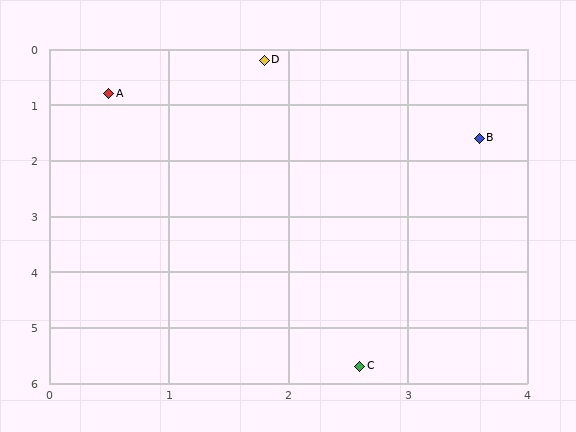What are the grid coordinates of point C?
Point C is at approximately (2.6, 5.7).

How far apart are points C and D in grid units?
Points C and D are about 5.6 grid units apart.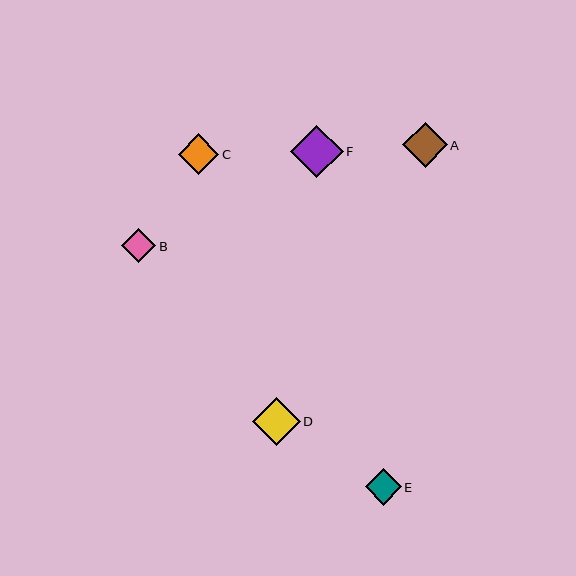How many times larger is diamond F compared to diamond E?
Diamond F is approximately 1.4 times the size of diamond E.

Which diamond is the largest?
Diamond F is the largest with a size of approximately 53 pixels.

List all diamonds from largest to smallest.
From largest to smallest: F, D, A, C, E, B.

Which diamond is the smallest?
Diamond B is the smallest with a size of approximately 34 pixels.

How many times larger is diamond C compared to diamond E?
Diamond C is approximately 1.1 times the size of diamond E.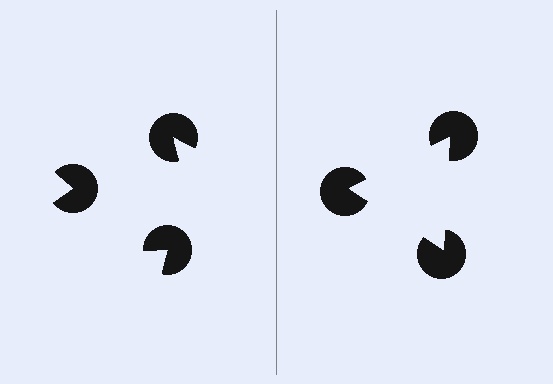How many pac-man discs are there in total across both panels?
6 — 3 on each side.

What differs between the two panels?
The pac-man discs are positioned identically on both sides; only the wedge orientations differ. On the right they align to a triangle; on the left they are misaligned.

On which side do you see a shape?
An illusory triangle appears on the right side. On the left side the wedge cuts are rotated, so no coherent shape forms.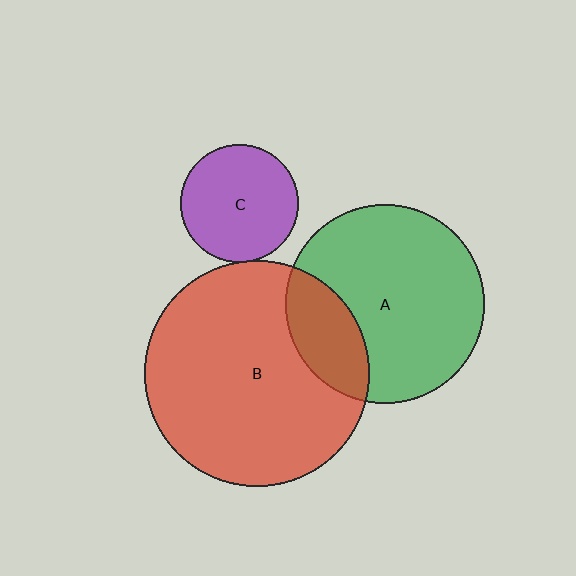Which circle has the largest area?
Circle B (red).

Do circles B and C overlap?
Yes.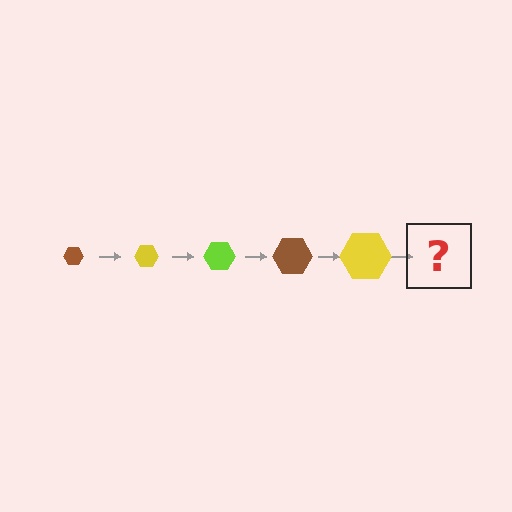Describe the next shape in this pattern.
It should be a lime hexagon, larger than the previous one.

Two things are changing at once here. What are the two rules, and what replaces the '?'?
The two rules are that the hexagon grows larger each step and the color cycles through brown, yellow, and lime. The '?' should be a lime hexagon, larger than the previous one.